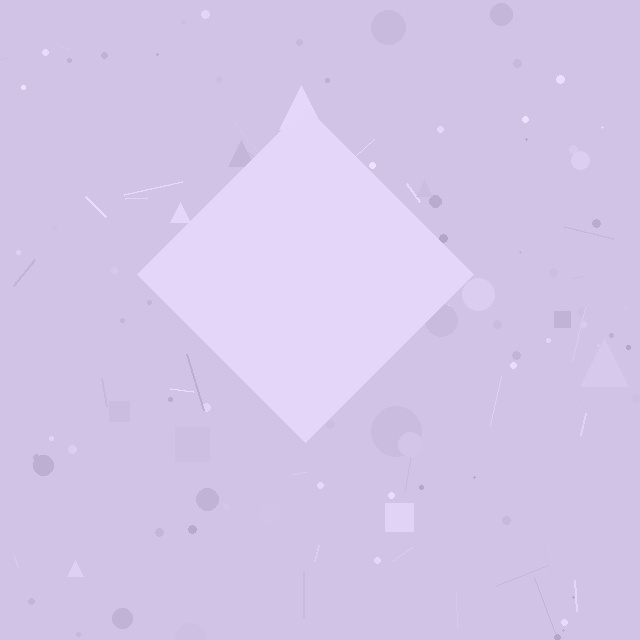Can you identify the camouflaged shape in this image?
The camouflaged shape is a diamond.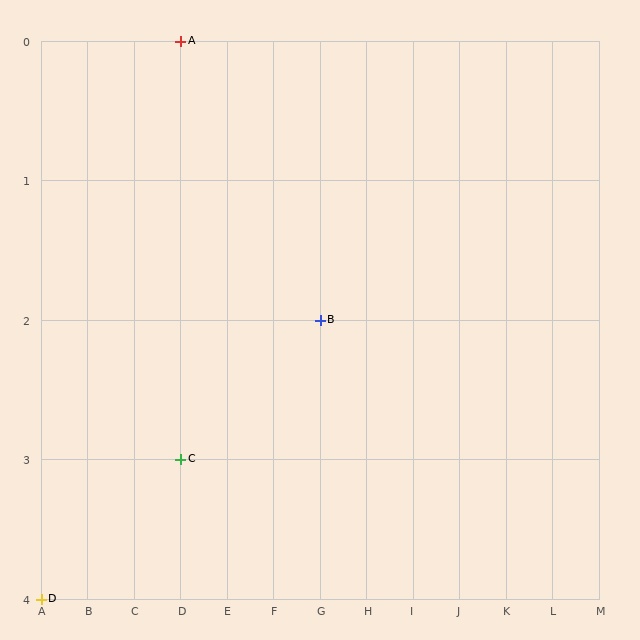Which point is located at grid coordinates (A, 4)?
Point D is at (A, 4).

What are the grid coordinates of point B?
Point B is at grid coordinates (G, 2).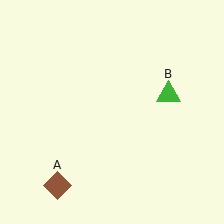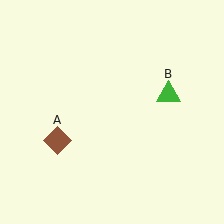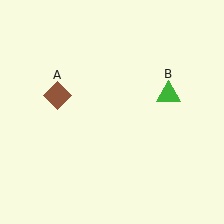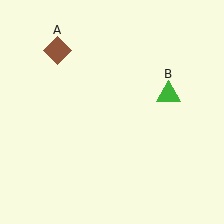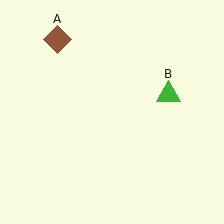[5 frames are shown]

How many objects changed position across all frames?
1 object changed position: brown diamond (object A).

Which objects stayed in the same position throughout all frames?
Green triangle (object B) remained stationary.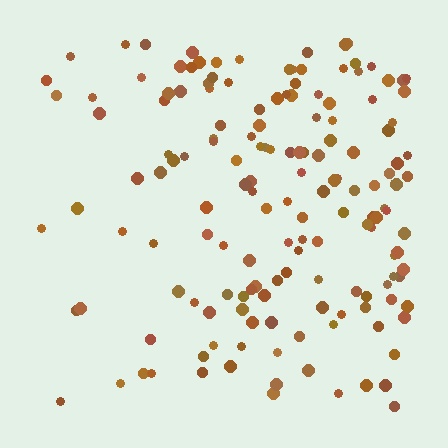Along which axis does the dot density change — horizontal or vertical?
Horizontal.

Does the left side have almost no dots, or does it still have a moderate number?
Still a moderate number, just noticeably fewer than the right.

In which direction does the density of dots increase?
From left to right, with the right side densest.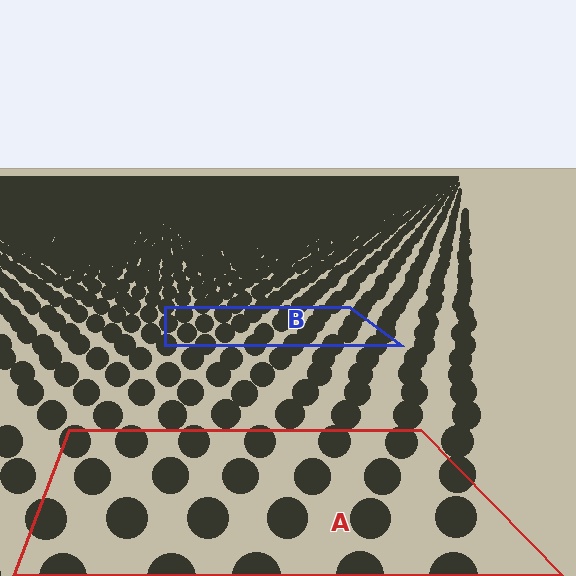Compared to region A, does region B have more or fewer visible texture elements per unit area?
Region B has more texture elements per unit area — they are packed more densely because it is farther away.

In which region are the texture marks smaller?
The texture marks are smaller in region B, because it is farther away.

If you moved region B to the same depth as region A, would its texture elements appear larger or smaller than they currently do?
They would appear larger. At a closer depth, the same texture elements are projected at a bigger on-screen size.